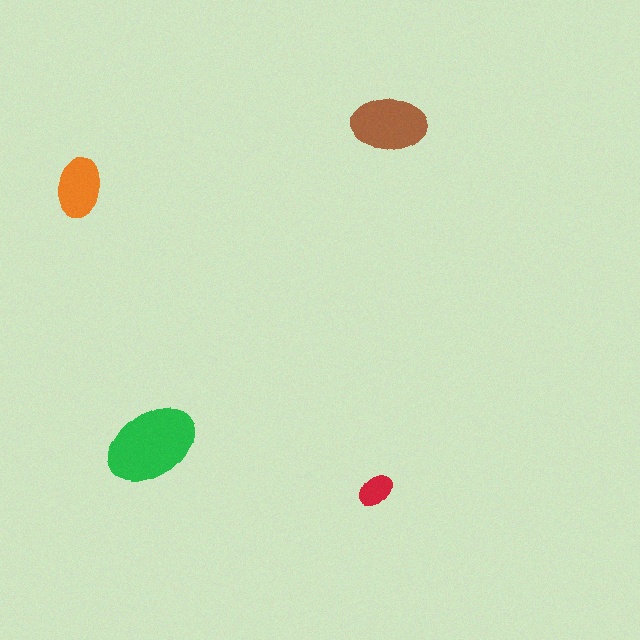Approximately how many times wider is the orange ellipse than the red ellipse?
About 1.5 times wider.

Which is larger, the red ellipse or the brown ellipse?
The brown one.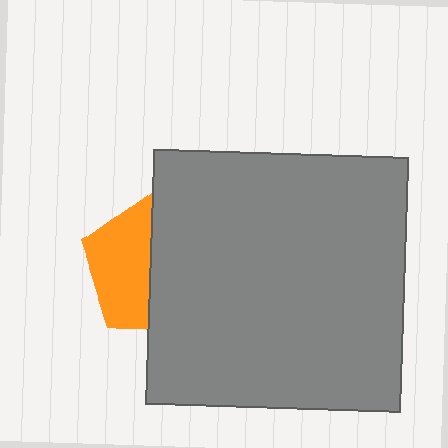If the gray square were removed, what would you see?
You would see the complete orange pentagon.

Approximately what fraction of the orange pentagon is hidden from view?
Roughly 55% of the orange pentagon is hidden behind the gray square.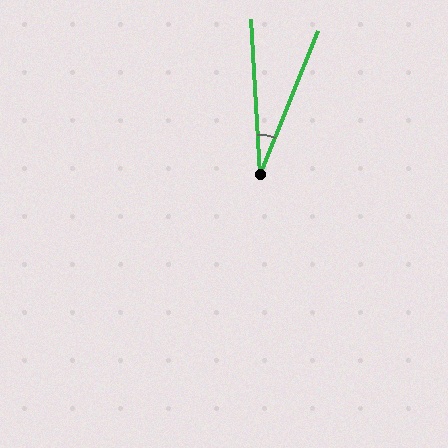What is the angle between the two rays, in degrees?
Approximately 25 degrees.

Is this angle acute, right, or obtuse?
It is acute.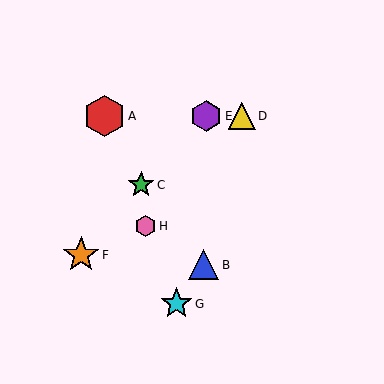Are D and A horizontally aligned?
Yes, both are at y≈116.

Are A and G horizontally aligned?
No, A is at y≈116 and G is at y≈304.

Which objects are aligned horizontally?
Objects A, D, E are aligned horizontally.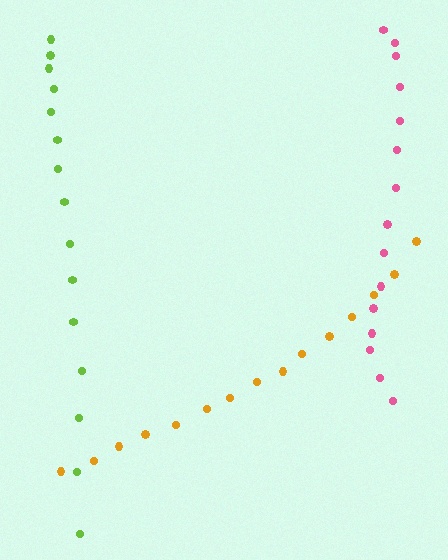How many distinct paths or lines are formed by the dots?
There are 3 distinct paths.